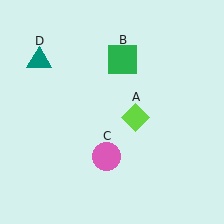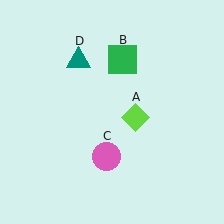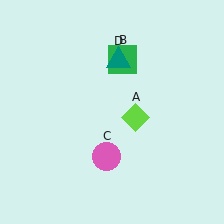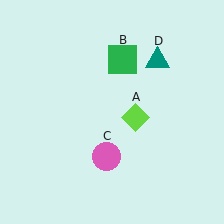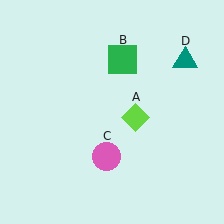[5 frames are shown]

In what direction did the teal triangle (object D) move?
The teal triangle (object D) moved right.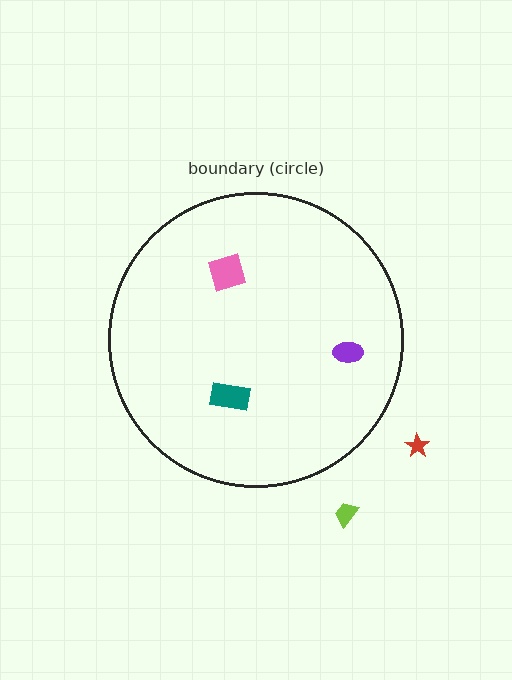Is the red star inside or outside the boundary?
Outside.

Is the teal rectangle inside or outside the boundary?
Inside.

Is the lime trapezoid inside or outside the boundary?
Outside.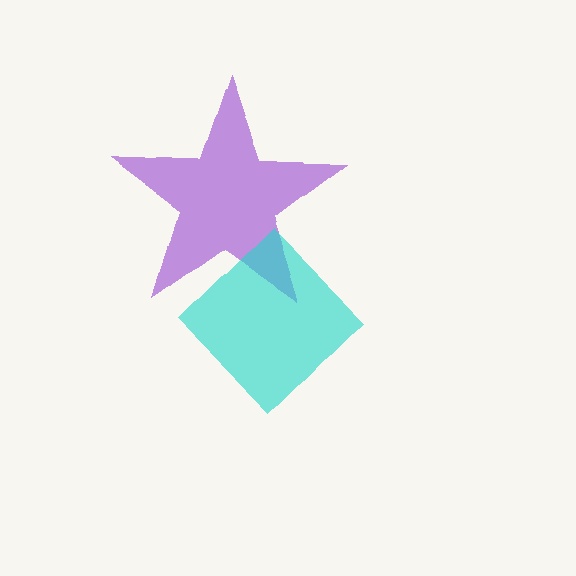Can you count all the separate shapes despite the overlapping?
Yes, there are 2 separate shapes.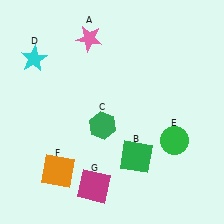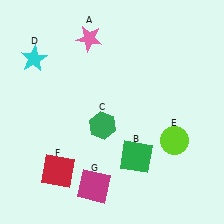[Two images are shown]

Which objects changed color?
E changed from green to lime. F changed from orange to red.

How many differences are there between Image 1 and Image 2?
There are 2 differences between the two images.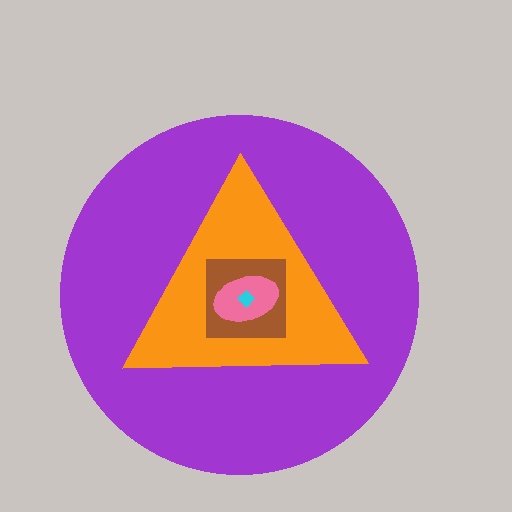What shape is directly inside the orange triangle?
The brown square.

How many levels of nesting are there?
5.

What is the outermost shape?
The purple circle.